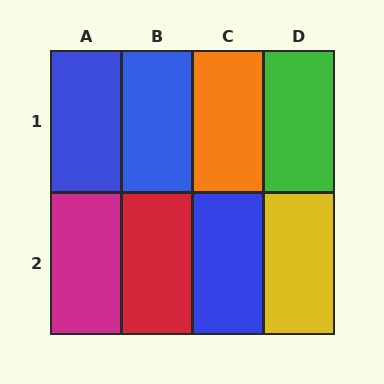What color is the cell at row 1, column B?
Blue.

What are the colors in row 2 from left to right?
Magenta, red, blue, yellow.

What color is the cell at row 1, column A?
Blue.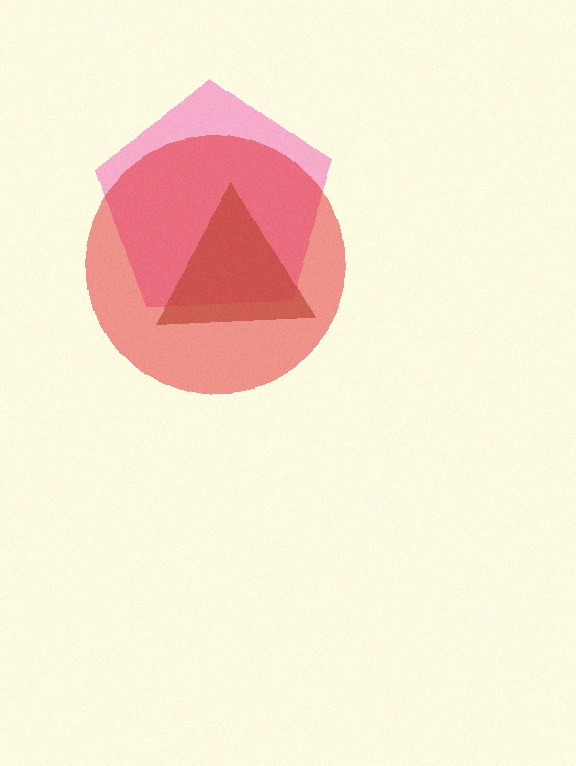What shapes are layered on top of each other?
The layered shapes are: a pink pentagon, a brown triangle, a red circle.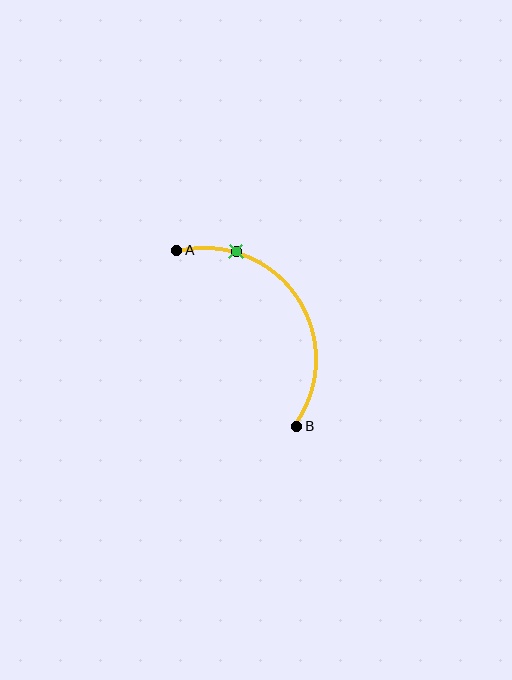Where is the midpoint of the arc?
The arc midpoint is the point on the curve farthest from the straight line joining A and B. It sits above and to the right of that line.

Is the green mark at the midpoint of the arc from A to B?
No. The green mark lies on the arc but is closer to endpoint A. The arc midpoint would be at the point on the curve equidistant along the arc from both A and B.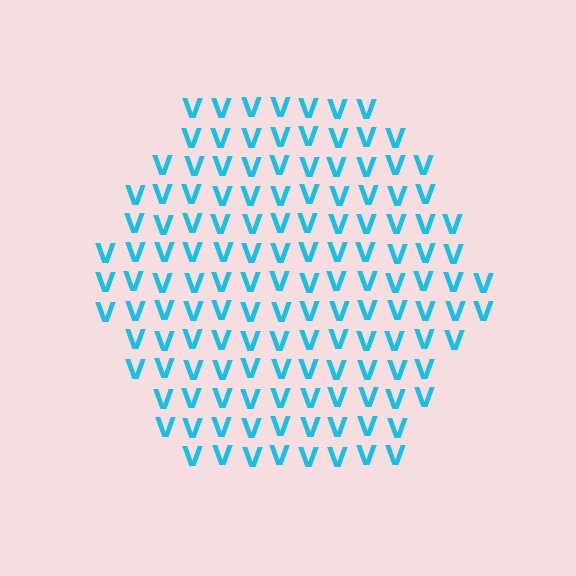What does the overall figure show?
The overall figure shows a hexagon.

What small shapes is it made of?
It is made of small letter V's.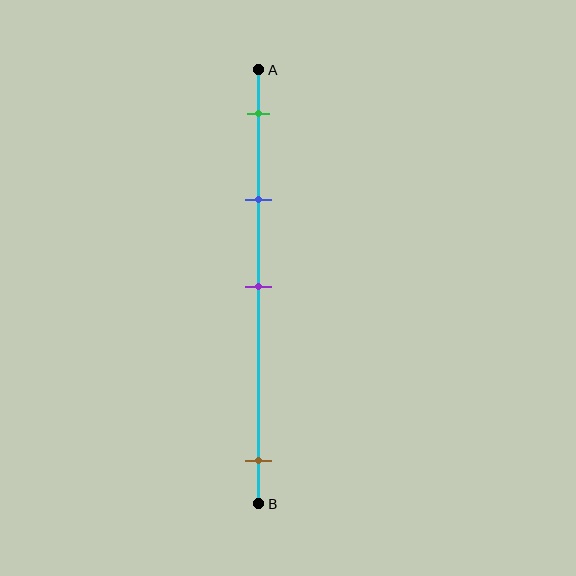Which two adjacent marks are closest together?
The green and blue marks are the closest adjacent pair.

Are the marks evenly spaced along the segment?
No, the marks are not evenly spaced.